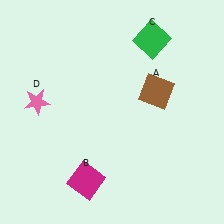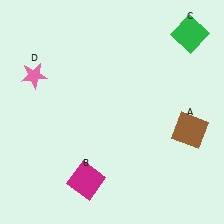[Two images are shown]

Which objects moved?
The objects that moved are: the brown square (A), the green square (C), the pink star (D).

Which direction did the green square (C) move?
The green square (C) moved right.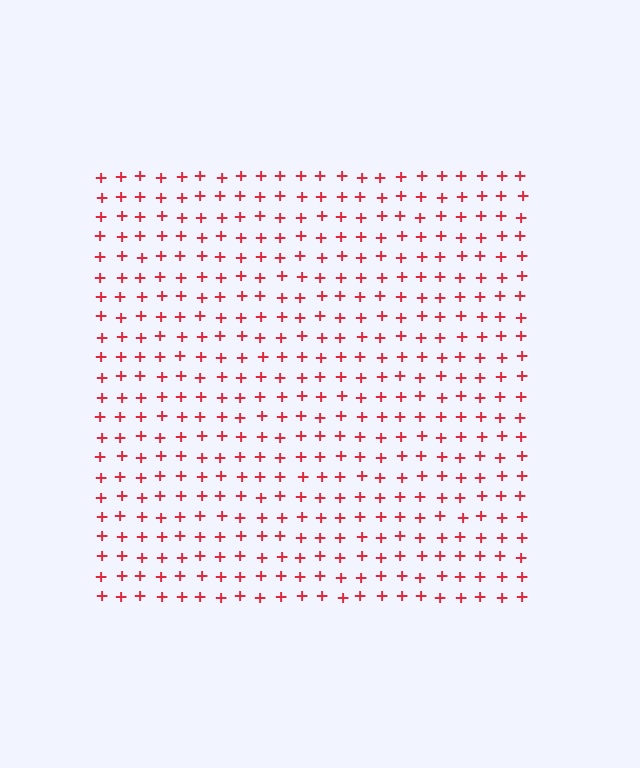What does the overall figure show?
The overall figure shows a square.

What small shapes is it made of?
It is made of small plus signs.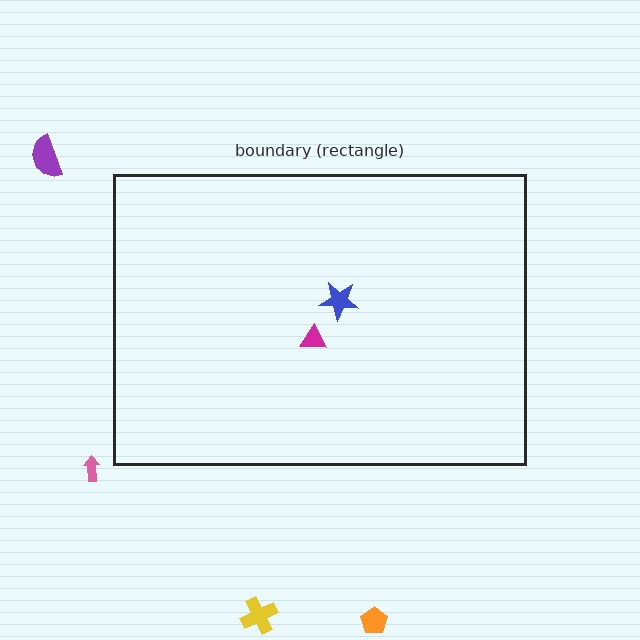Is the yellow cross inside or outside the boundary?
Outside.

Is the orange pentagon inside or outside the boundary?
Outside.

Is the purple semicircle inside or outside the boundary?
Outside.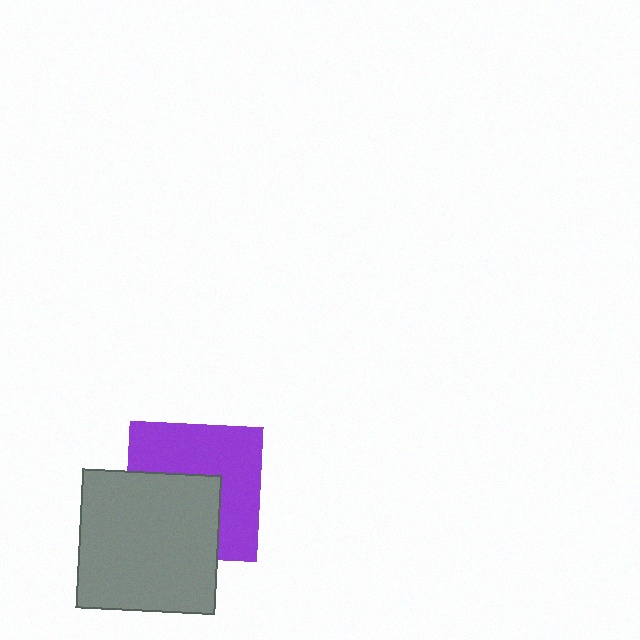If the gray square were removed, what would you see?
You would see the complete purple square.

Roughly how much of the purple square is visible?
About half of it is visible (roughly 56%).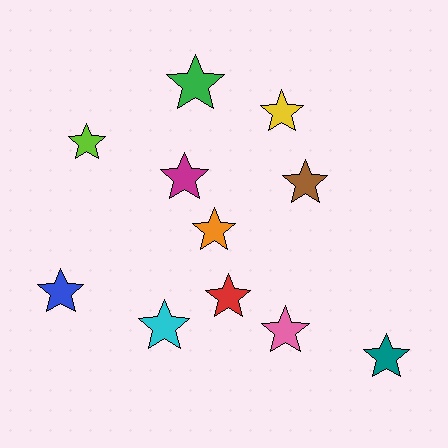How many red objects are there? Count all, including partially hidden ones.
There is 1 red object.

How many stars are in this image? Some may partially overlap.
There are 11 stars.